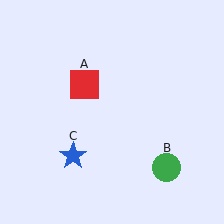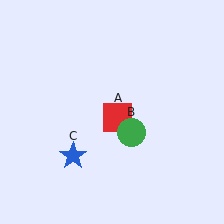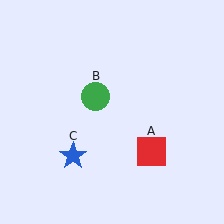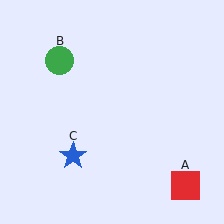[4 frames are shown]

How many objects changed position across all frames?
2 objects changed position: red square (object A), green circle (object B).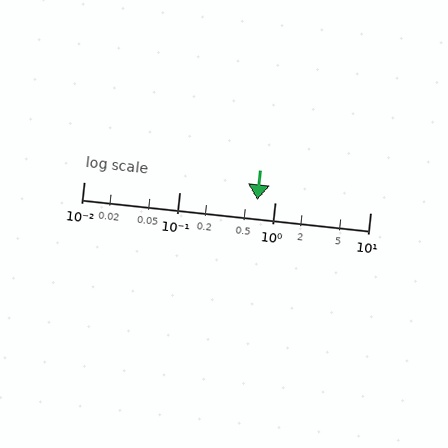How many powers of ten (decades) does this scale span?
The scale spans 3 decades, from 0.01 to 10.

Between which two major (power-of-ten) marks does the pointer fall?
The pointer is between 0.1 and 1.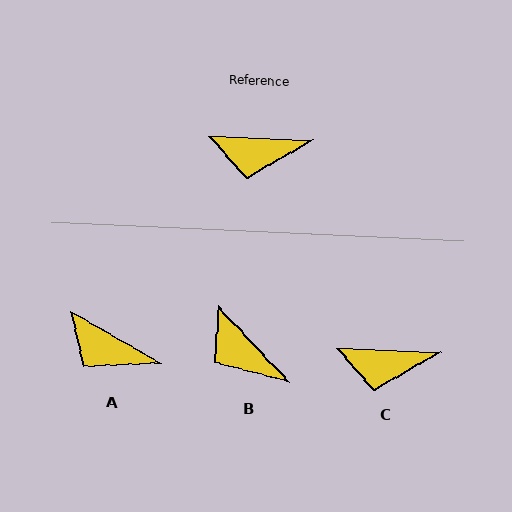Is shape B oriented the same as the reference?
No, it is off by about 45 degrees.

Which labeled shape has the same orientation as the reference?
C.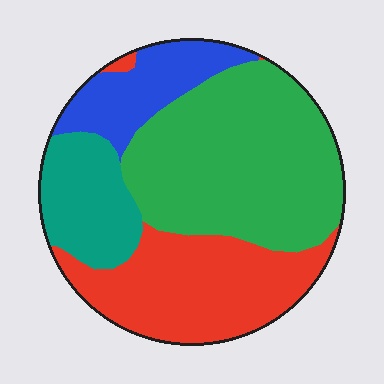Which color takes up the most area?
Green, at roughly 40%.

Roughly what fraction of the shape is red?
Red covers around 30% of the shape.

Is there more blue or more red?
Red.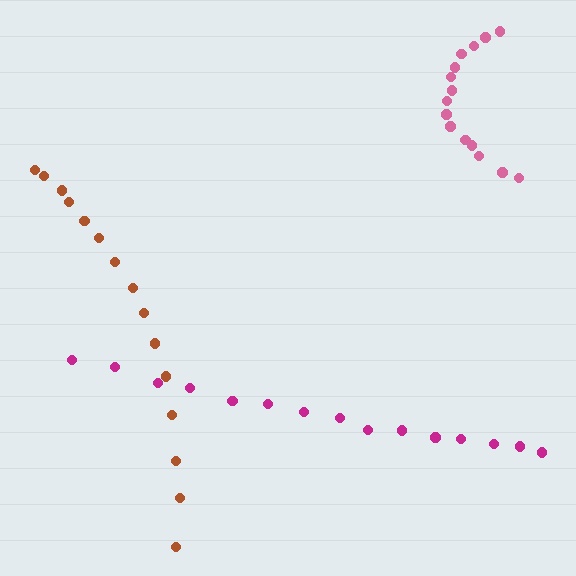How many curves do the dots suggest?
There are 3 distinct paths.